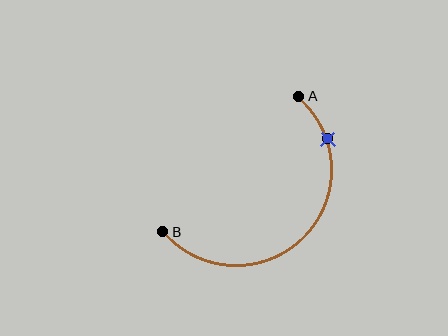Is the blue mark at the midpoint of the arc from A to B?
No. The blue mark lies on the arc but is closer to endpoint A. The arc midpoint would be at the point on the curve equidistant along the arc from both A and B.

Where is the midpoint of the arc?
The arc midpoint is the point on the curve farthest from the straight line joining A and B. It sits below and to the right of that line.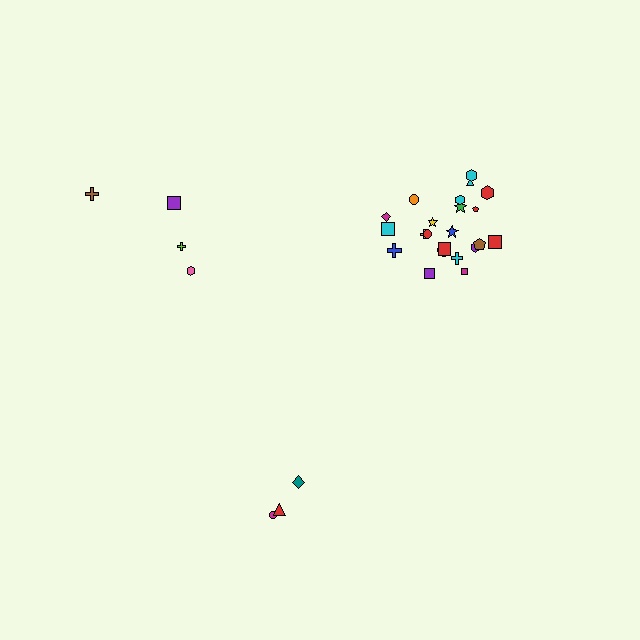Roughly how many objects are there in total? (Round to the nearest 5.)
Roughly 30 objects in total.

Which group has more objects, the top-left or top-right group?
The top-right group.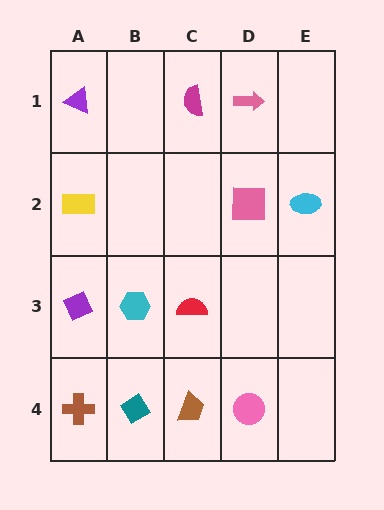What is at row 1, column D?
A pink arrow.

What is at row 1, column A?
A purple triangle.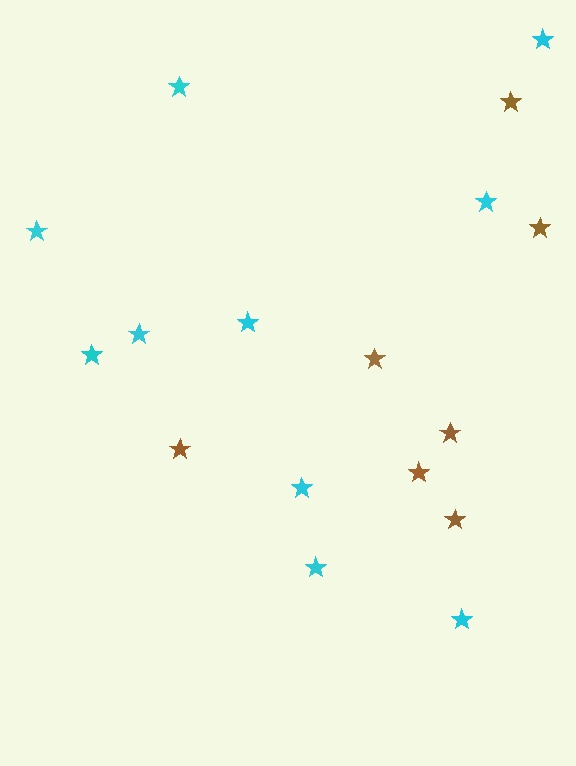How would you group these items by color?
There are 2 groups: one group of cyan stars (10) and one group of brown stars (7).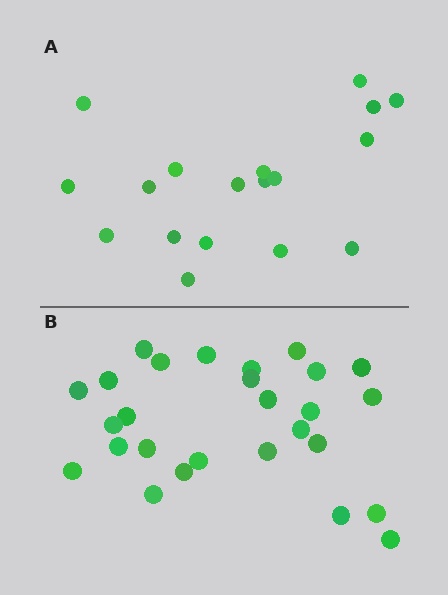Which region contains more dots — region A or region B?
Region B (the bottom region) has more dots.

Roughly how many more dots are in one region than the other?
Region B has roughly 8 or so more dots than region A.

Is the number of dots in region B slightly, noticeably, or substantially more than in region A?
Region B has substantially more. The ratio is roughly 1.5 to 1.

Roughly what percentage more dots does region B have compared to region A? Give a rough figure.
About 50% more.